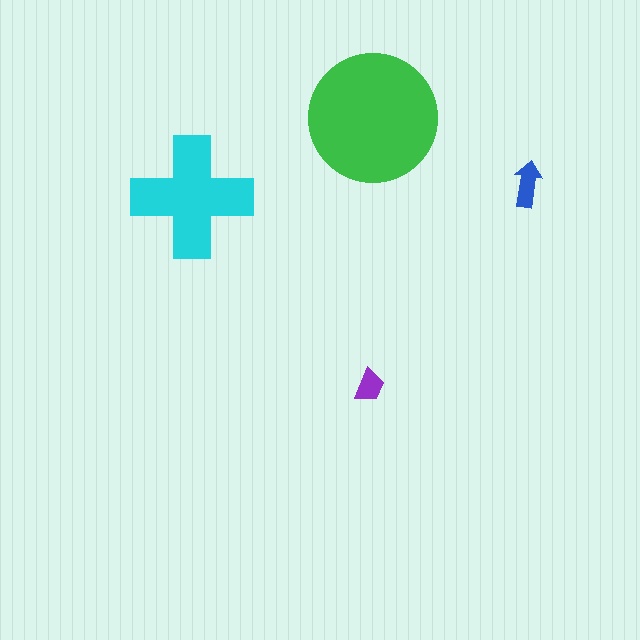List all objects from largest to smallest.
The green circle, the cyan cross, the blue arrow, the purple trapezoid.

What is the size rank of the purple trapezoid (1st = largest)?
4th.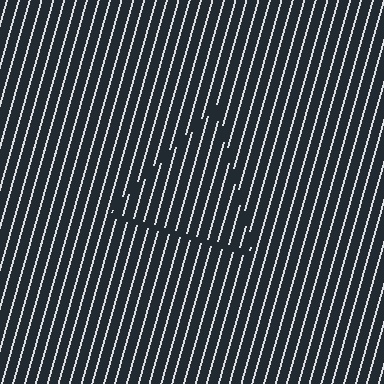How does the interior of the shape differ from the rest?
The interior of the shape contains the same grating, shifted by half a period — the contour is defined by the phase discontinuity where line-ends from the inner and outer gratings abut.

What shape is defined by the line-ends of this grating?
An illusory triangle. The interior of the shape contains the same grating, shifted by half a period — the contour is defined by the phase discontinuity where line-ends from the inner and outer gratings abut.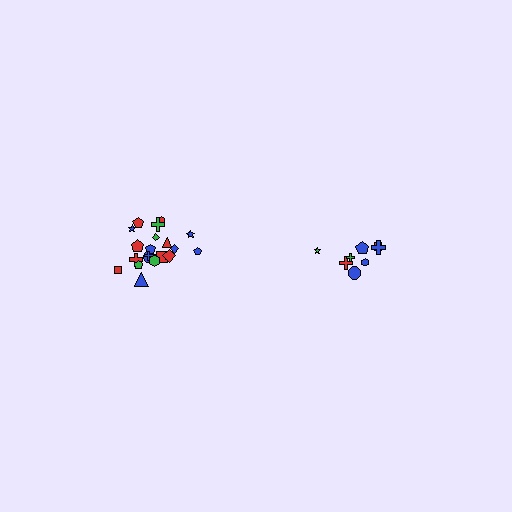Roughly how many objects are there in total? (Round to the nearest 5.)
Roughly 30 objects in total.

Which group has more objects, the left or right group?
The left group.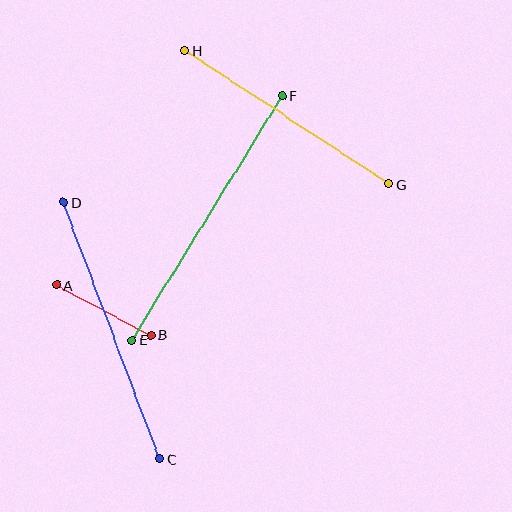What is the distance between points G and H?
The distance is approximately 245 pixels.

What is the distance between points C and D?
The distance is approximately 274 pixels.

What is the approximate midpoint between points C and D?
The midpoint is at approximately (112, 331) pixels.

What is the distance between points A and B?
The distance is approximately 107 pixels.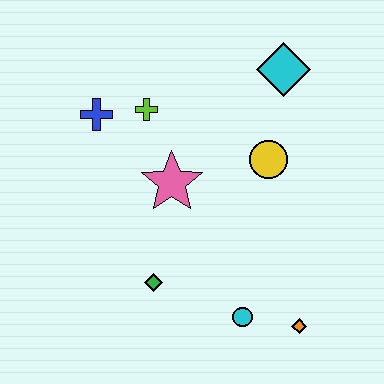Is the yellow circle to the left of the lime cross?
No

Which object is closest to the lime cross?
The blue cross is closest to the lime cross.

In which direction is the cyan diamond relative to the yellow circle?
The cyan diamond is above the yellow circle.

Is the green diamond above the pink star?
No